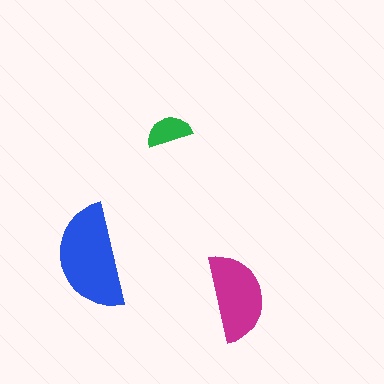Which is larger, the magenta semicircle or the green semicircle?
The magenta one.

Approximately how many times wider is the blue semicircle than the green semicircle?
About 2.5 times wider.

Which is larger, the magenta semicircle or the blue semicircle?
The blue one.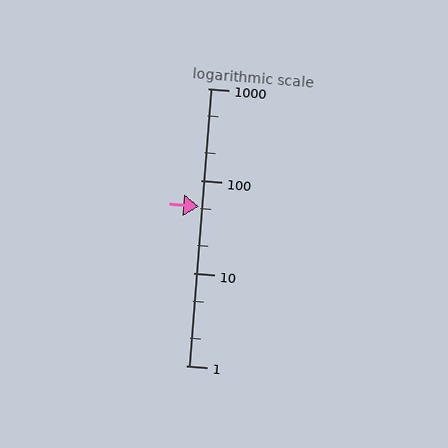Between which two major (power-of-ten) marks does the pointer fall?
The pointer is between 10 and 100.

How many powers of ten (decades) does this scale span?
The scale spans 3 decades, from 1 to 1000.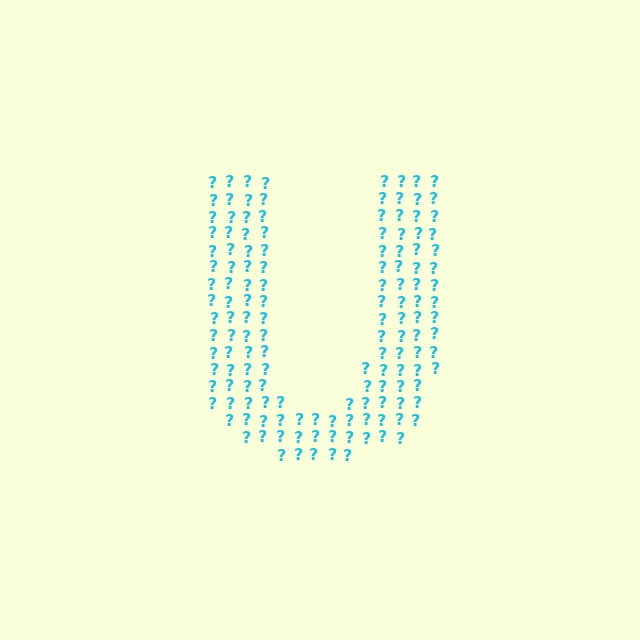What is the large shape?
The large shape is the letter U.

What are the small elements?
The small elements are question marks.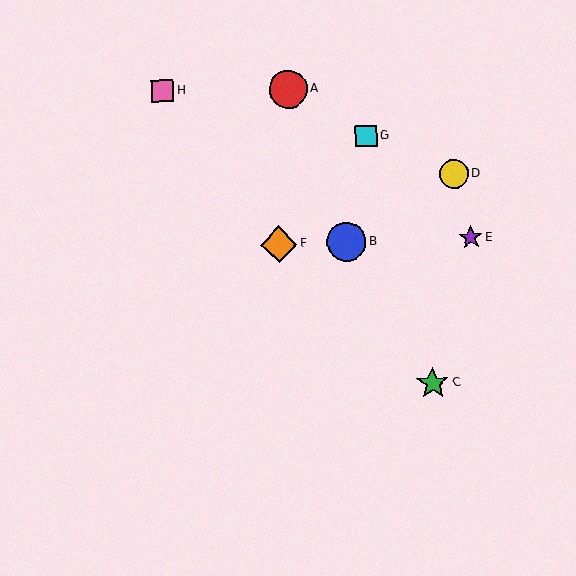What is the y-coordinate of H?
Object H is at y≈90.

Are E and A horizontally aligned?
No, E is at y≈238 and A is at y≈89.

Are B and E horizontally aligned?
Yes, both are at y≈242.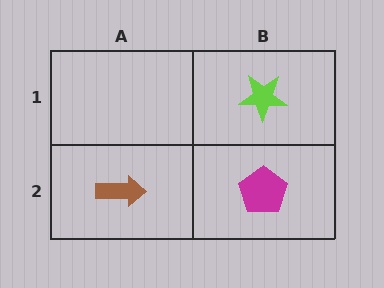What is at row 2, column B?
A magenta pentagon.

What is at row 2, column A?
A brown arrow.